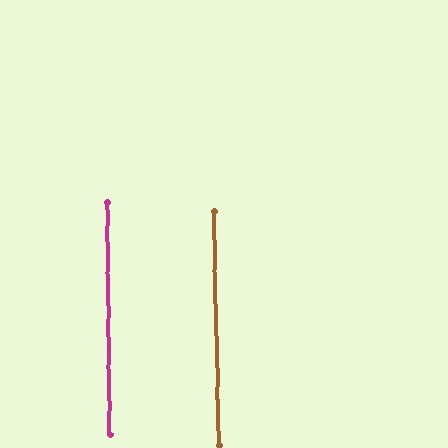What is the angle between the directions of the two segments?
Approximately 1 degree.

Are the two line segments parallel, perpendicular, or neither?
Parallel — their directions differ by only 0.7°.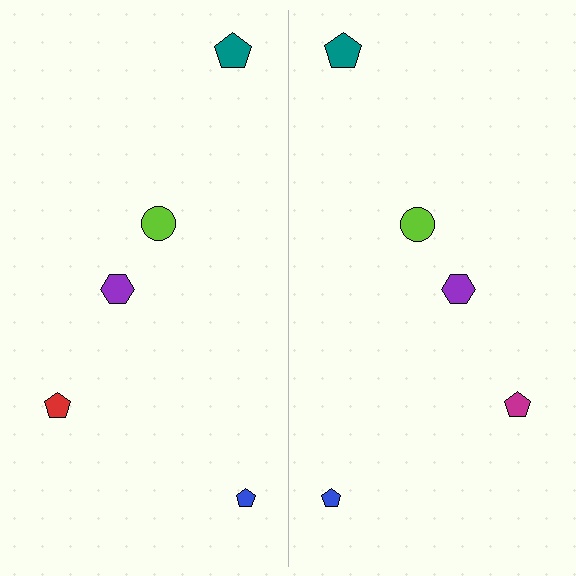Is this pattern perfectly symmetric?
No, the pattern is not perfectly symmetric. The magenta pentagon on the right side breaks the symmetry — its mirror counterpart is red.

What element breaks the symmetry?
The magenta pentagon on the right side breaks the symmetry — its mirror counterpart is red.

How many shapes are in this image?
There are 10 shapes in this image.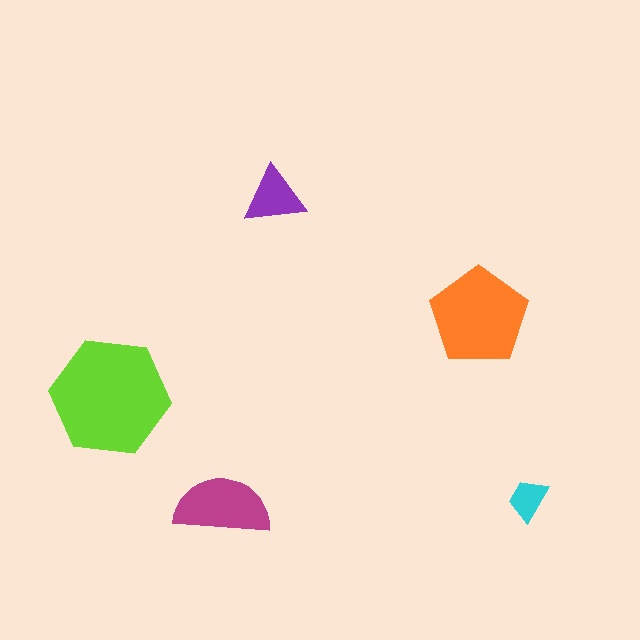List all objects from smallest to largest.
The cyan trapezoid, the purple triangle, the magenta semicircle, the orange pentagon, the lime hexagon.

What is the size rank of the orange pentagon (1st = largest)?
2nd.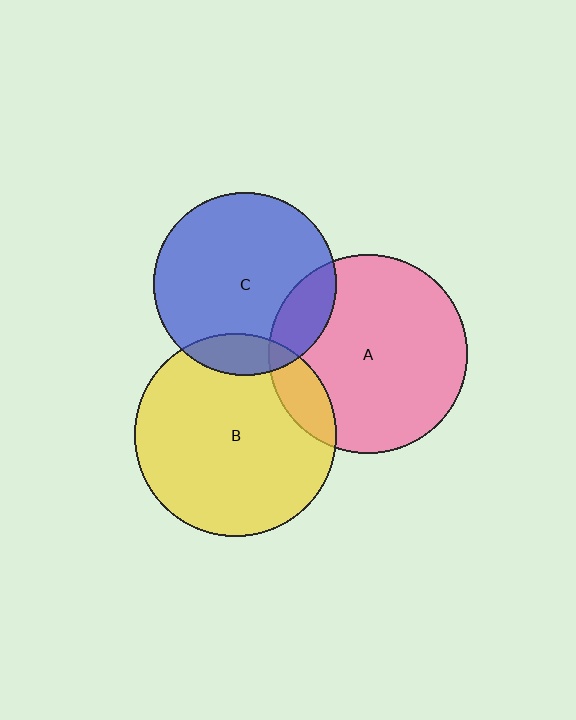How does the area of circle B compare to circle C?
Approximately 1.2 times.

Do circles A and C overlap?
Yes.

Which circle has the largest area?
Circle B (yellow).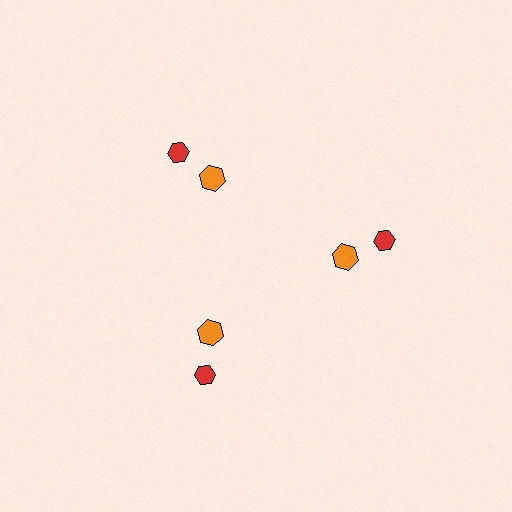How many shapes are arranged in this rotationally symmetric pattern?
There are 6 shapes, arranged in 3 groups of 2.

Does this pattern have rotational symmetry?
Yes, this pattern has 3-fold rotational symmetry. It looks the same after rotating 120 degrees around the center.